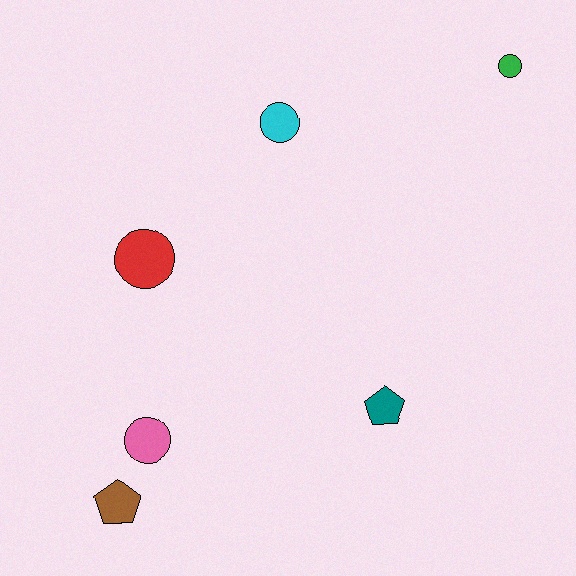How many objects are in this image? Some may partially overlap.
There are 6 objects.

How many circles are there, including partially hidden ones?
There are 4 circles.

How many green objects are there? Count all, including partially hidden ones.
There is 1 green object.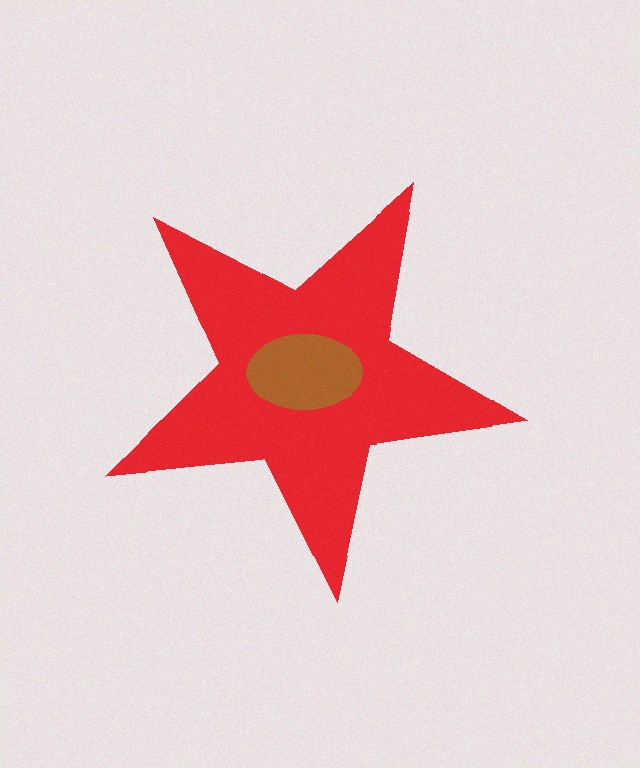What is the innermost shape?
The brown ellipse.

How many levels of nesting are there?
2.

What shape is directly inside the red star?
The brown ellipse.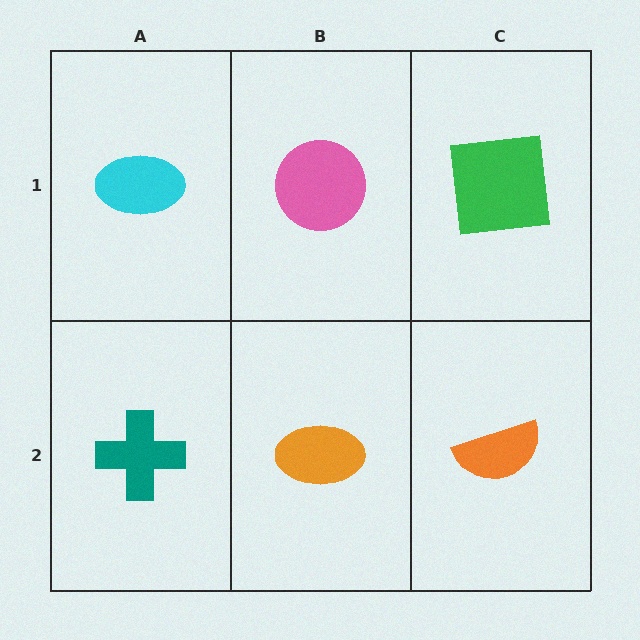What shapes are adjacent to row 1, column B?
An orange ellipse (row 2, column B), a cyan ellipse (row 1, column A), a green square (row 1, column C).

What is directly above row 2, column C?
A green square.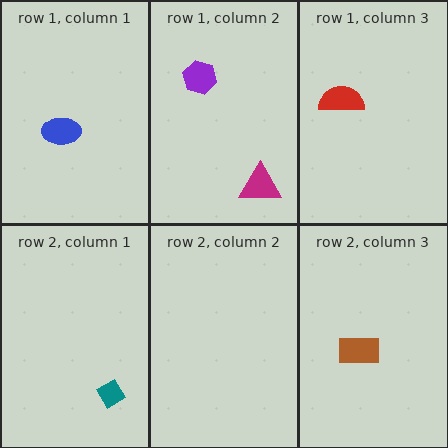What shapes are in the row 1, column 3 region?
The red semicircle.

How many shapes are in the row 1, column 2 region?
2.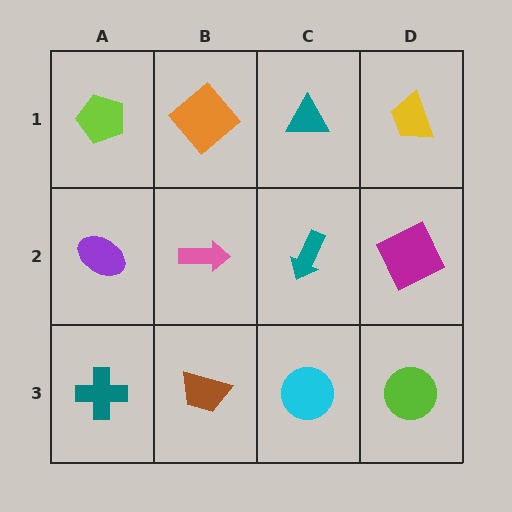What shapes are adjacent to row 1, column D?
A magenta square (row 2, column D), a teal triangle (row 1, column C).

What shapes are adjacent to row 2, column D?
A yellow trapezoid (row 1, column D), a lime circle (row 3, column D), a teal arrow (row 2, column C).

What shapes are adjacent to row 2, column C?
A teal triangle (row 1, column C), a cyan circle (row 3, column C), a pink arrow (row 2, column B), a magenta square (row 2, column D).